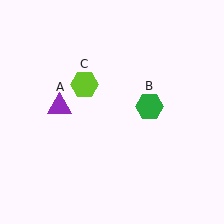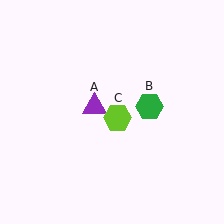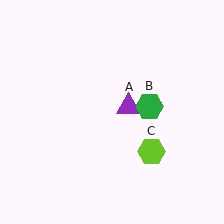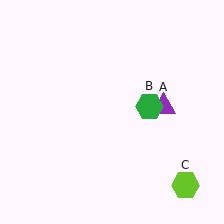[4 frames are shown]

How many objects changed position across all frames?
2 objects changed position: purple triangle (object A), lime hexagon (object C).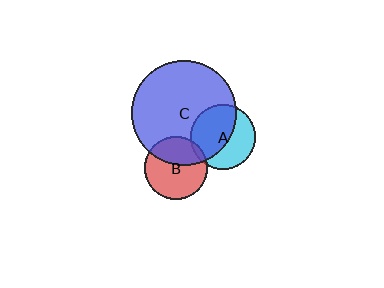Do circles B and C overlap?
Yes.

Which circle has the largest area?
Circle C (blue).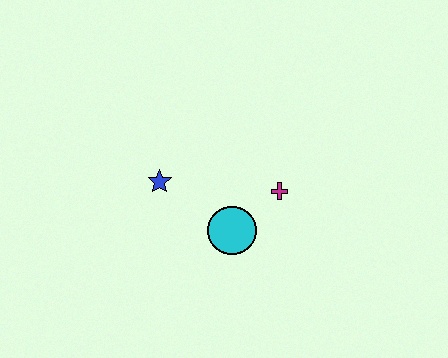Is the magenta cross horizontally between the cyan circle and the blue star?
No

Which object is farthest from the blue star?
The magenta cross is farthest from the blue star.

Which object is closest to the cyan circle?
The magenta cross is closest to the cyan circle.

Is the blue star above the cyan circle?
Yes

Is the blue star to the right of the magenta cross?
No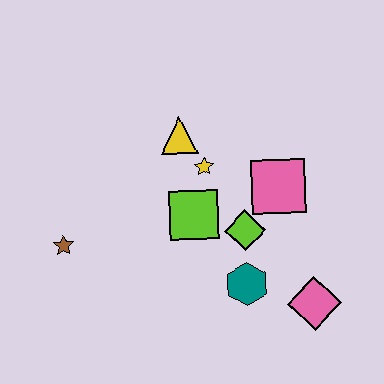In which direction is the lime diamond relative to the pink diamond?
The lime diamond is above the pink diamond.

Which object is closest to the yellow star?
The yellow triangle is closest to the yellow star.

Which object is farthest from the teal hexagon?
The brown star is farthest from the teal hexagon.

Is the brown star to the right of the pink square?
No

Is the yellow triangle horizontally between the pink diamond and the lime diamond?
No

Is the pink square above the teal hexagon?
Yes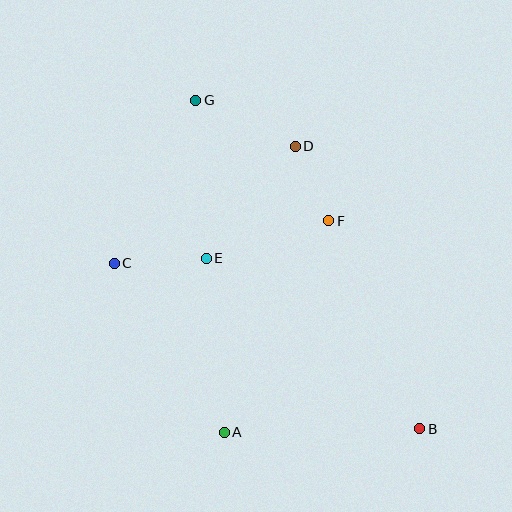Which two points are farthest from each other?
Points B and G are farthest from each other.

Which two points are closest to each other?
Points D and F are closest to each other.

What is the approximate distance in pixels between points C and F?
The distance between C and F is approximately 218 pixels.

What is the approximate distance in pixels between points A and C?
The distance between A and C is approximately 202 pixels.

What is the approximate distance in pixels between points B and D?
The distance between B and D is approximately 309 pixels.